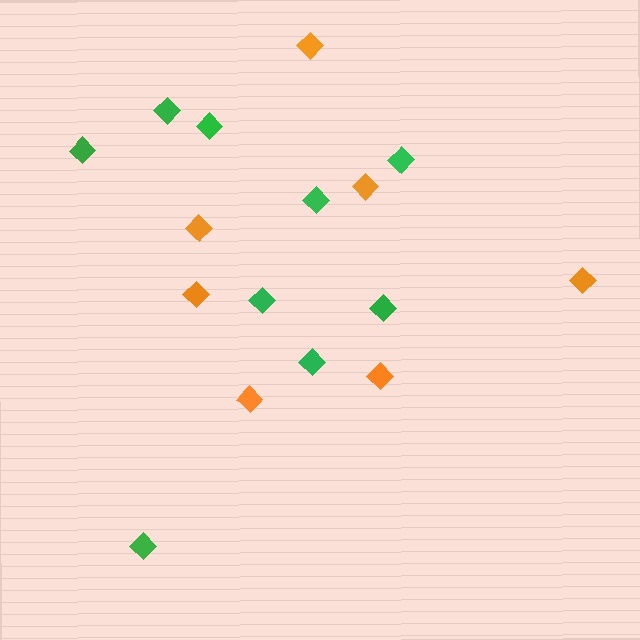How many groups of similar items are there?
There are 2 groups: one group of orange diamonds (7) and one group of green diamonds (9).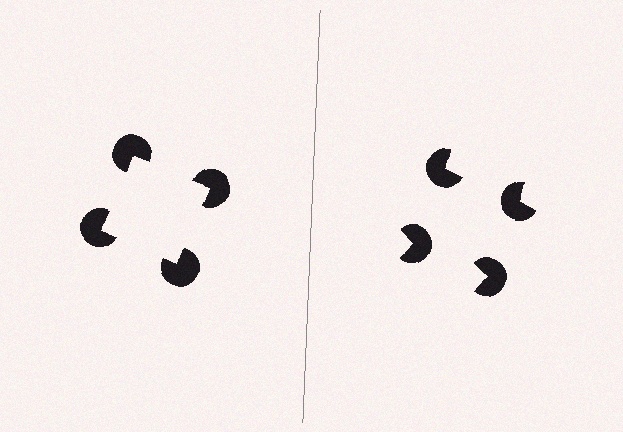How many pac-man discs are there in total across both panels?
8 — 4 on each side.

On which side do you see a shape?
An illusory square appears on the left side. On the right side the wedge cuts are rotated, so no coherent shape forms.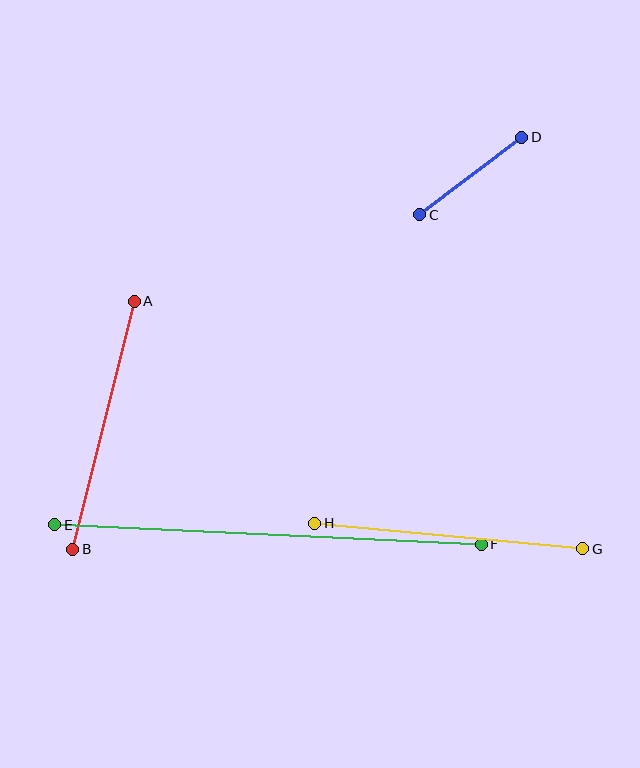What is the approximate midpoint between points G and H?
The midpoint is at approximately (449, 536) pixels.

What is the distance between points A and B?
The distance is approximately 256 pixels.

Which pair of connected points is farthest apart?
Points E and F are farthest apart.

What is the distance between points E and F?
The distance is approximately 427 pixels.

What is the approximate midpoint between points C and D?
The midpoint is at approximately (471, 176) pixels.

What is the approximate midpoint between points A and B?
The midpoint is at approximately (103, 425) pixels.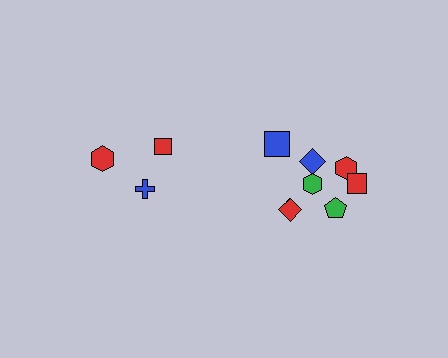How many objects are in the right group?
There are 8 objects.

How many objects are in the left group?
There are 3 objects.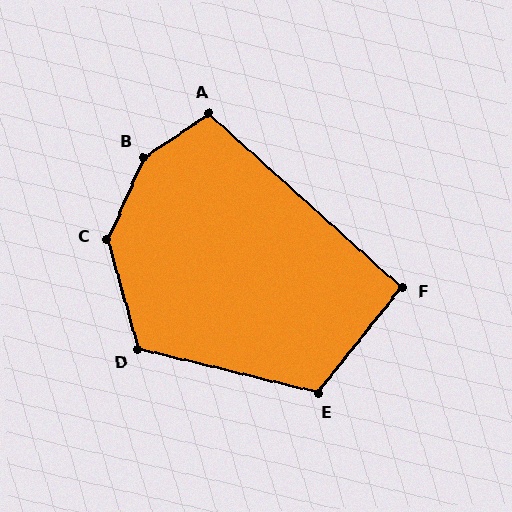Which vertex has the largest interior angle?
B, at approximately 147 degrees.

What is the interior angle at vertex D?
Approximately 120 degrees (obtuse).